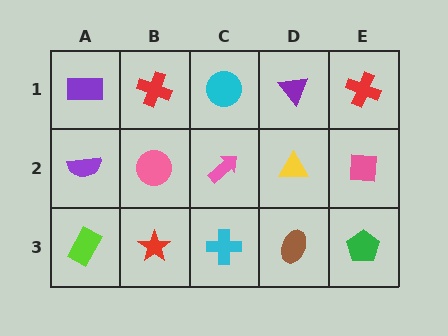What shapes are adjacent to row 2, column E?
A red cross (row 1, column E), a green pentagon (row 3, column E), a yellow triangle (row 2, column D).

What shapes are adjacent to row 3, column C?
A pink arrow (row 2, column C), a red star (row 3, column B), a brown ellipse (row 3, column D).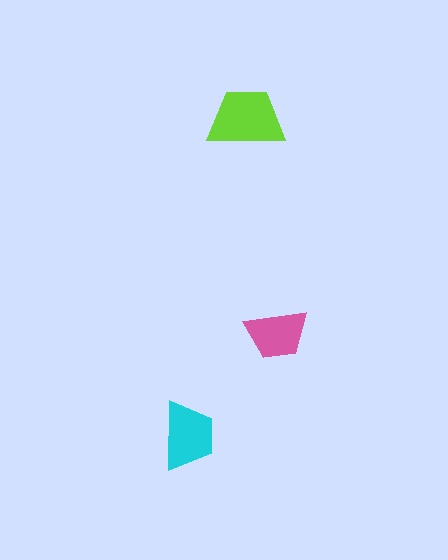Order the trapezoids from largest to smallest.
the lime one, the cyan one, the pink one.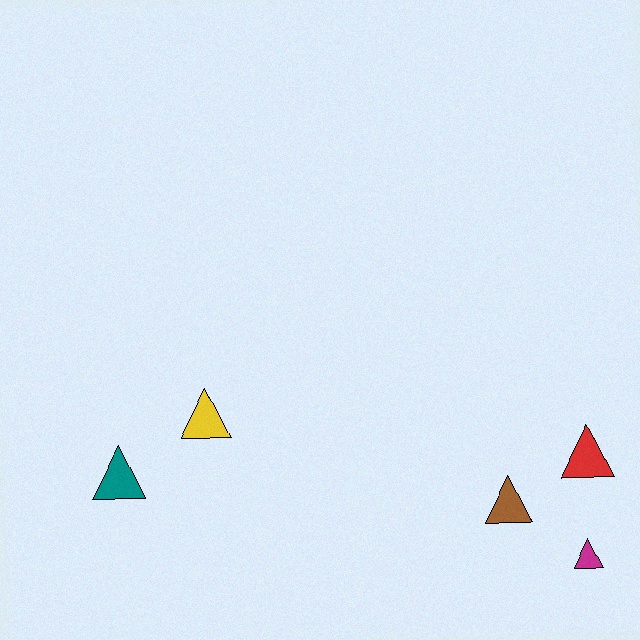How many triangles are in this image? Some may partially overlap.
There are 5 triangles.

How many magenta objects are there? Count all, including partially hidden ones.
There is 1 magenta object.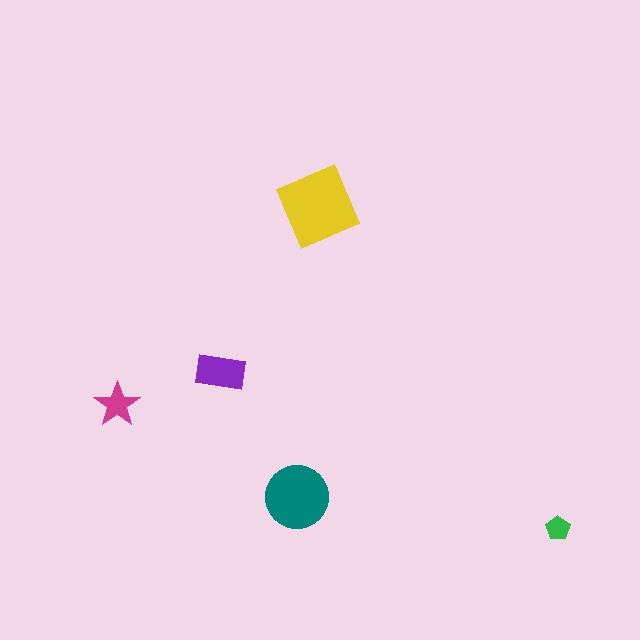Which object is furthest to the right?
The green pentagon is rightmost.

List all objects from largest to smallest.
The yellow square, the teal circle, the purple rectangle, the magenta star, the green pentagon.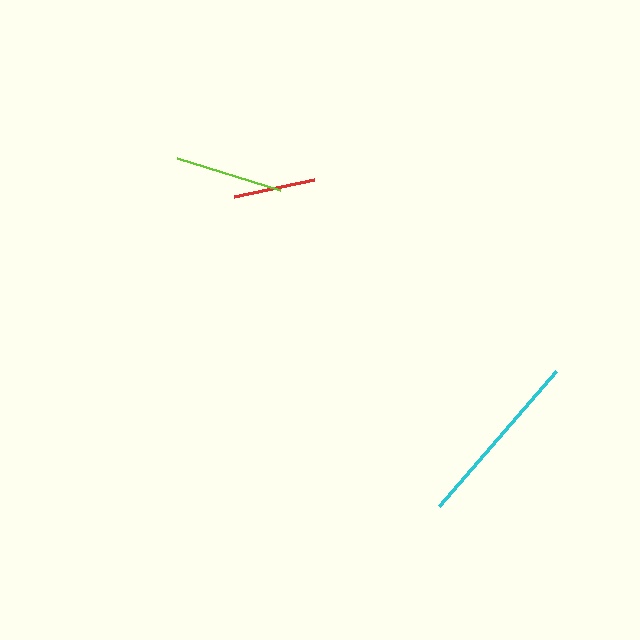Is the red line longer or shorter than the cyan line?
The cyan line is longer than the red line.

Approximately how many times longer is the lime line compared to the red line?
The lime line is approximately 1.3 times the length of the red line.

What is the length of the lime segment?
The lime segment is approximately 108 pixels long.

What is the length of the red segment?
The red segment is approximately 82 pixels long.